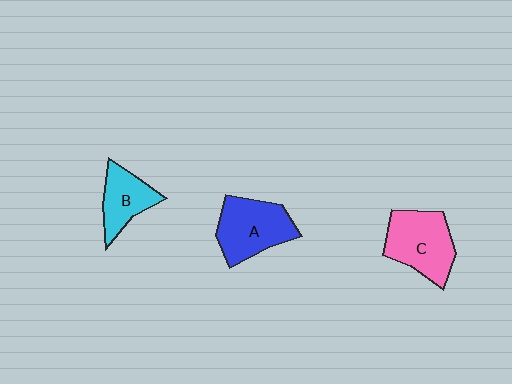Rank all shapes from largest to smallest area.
From largest to smallest: C (pink), A (blue), B (cyan).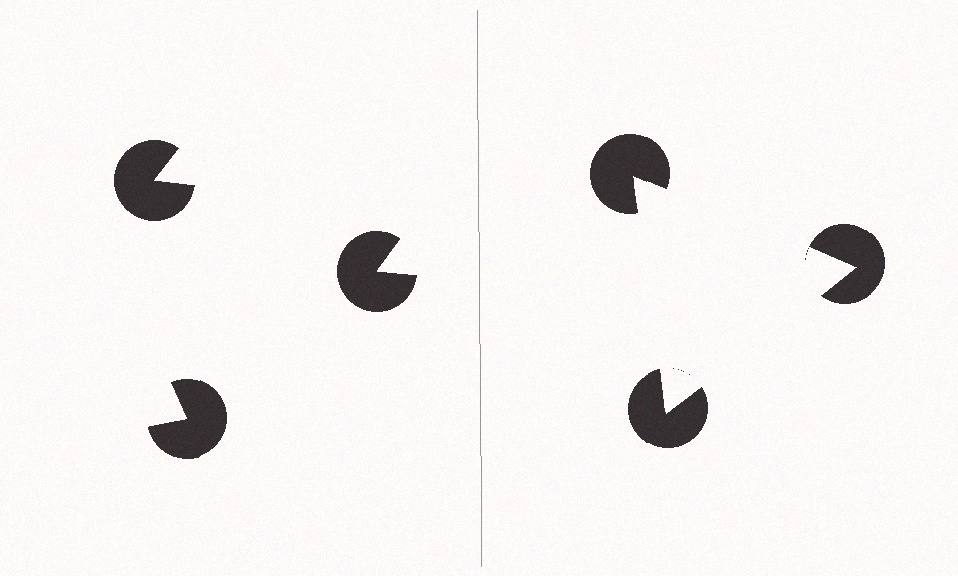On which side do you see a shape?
An illusory triangle appears on the right side. On the left side the wedge cuts are rotated, so no coherent shape forms.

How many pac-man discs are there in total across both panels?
6 — 3 on each side.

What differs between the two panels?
The pac-man discs are positioned identically on both sides; only the wedge orientations differ. On the right they align to a triangle; on the left they are misaligned.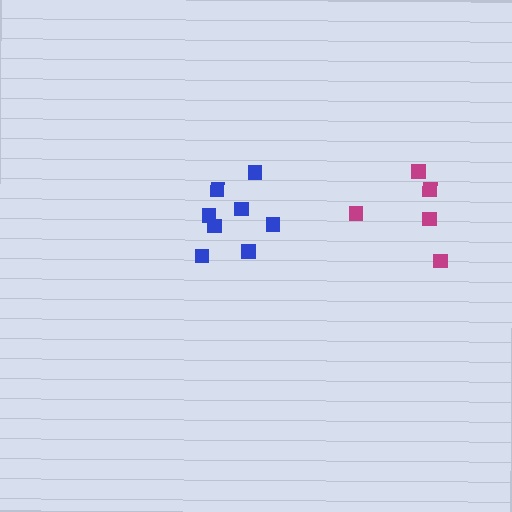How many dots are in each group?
Group 1: 8 dots, Group 2: 5 dots (13 total).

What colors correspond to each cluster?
The clusters are colored: blue, magenta.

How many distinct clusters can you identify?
There are 2 distinct clusters.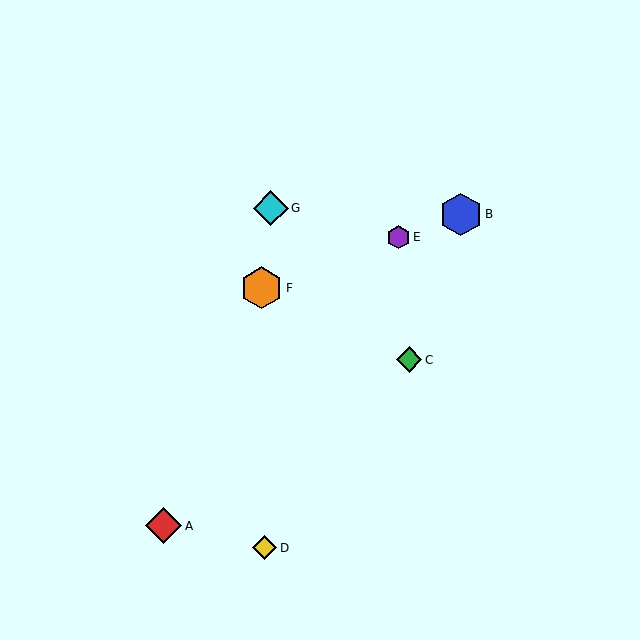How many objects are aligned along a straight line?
3 objects (B, E, F) are aligned along a straight line.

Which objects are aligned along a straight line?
Objects B, E, F are aligned along a straight line.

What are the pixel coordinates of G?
Object G is at (271, 208).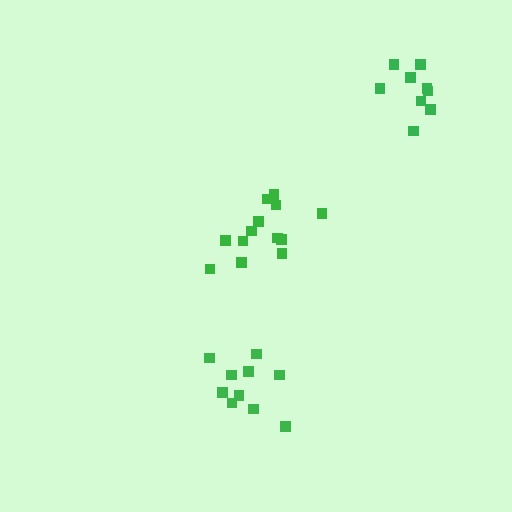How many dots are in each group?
Group 1: 9 dots, Group 2: 13 dots, Group 3: 10 dots (32 total).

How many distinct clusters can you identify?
There are 3 distinct clusters.